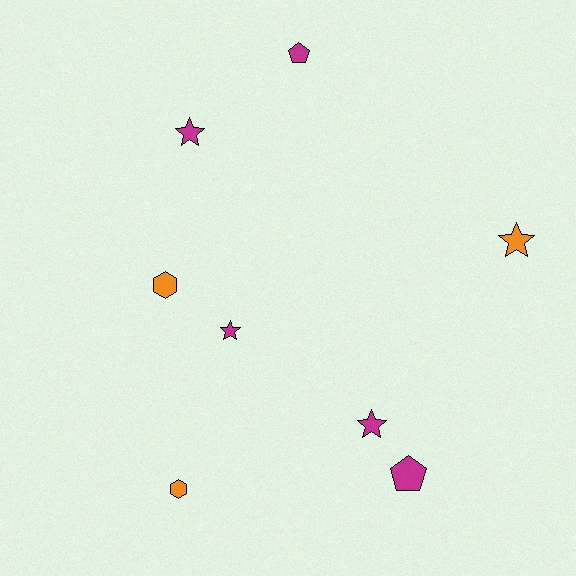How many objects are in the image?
There are 8 objects.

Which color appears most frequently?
Magenta, with 5 objects.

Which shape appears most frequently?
Star, with 4 objects.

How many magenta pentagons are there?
There are 2 magenta pentagons.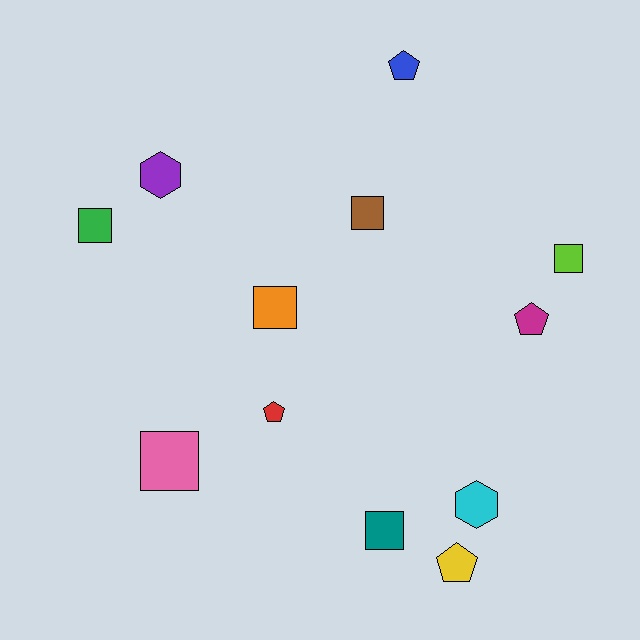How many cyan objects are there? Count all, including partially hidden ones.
There is 1 cyan object.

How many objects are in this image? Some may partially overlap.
There are 12 objects.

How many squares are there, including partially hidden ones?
There are 6 squares.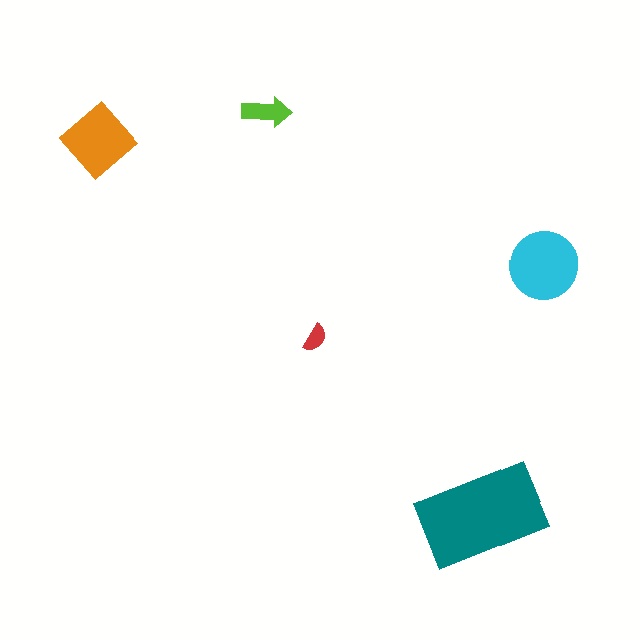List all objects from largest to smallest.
The teal rectangle, the cyan circle, the orange diamond, the lime arrow, the red semicircle.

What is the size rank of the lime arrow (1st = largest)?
4th.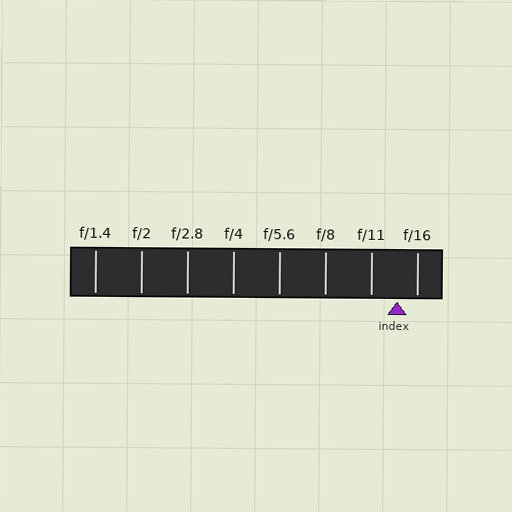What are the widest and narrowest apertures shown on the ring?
The widest aperture shown is f/1.4 and the narrowest is f/16.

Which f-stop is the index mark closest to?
The index mark is closest to f/16.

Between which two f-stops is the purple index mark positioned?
The index mark is between f/11 and f/16.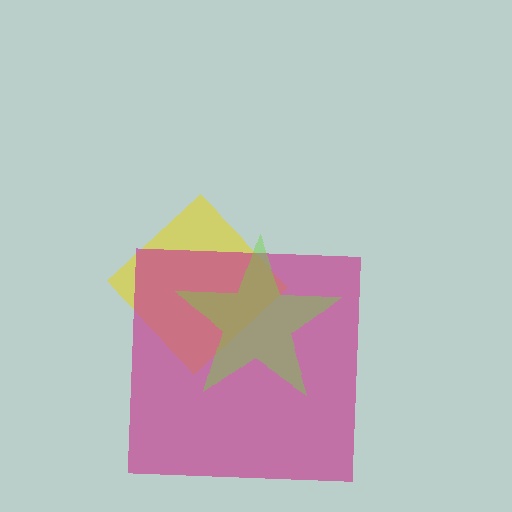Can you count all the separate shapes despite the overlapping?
Yes, there are 3 separate shapes.